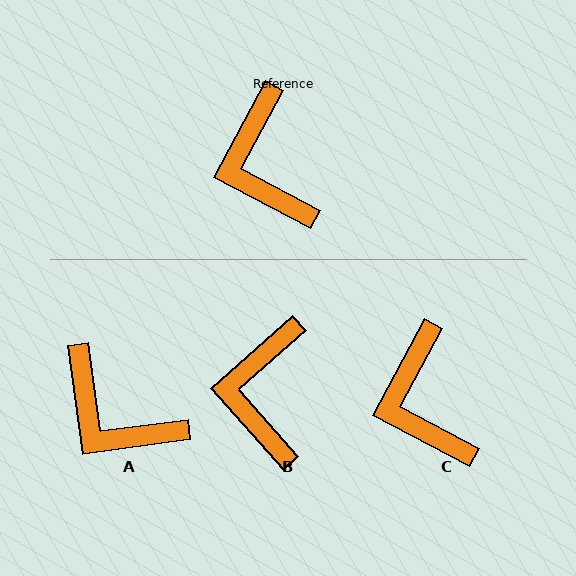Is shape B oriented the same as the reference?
No, it is off by about 20 degrees.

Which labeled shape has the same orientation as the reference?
C.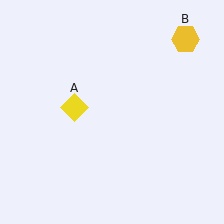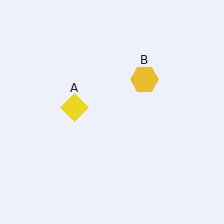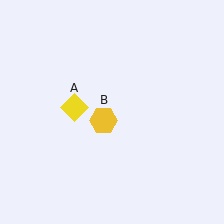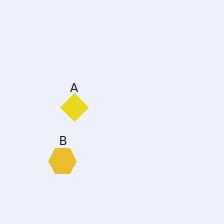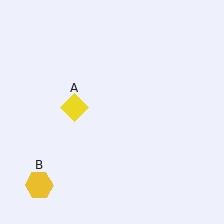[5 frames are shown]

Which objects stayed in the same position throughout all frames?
Yellow diamond (object A) remained stationary.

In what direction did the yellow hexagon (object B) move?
The yellow hexagon (object B) moved down and to the left.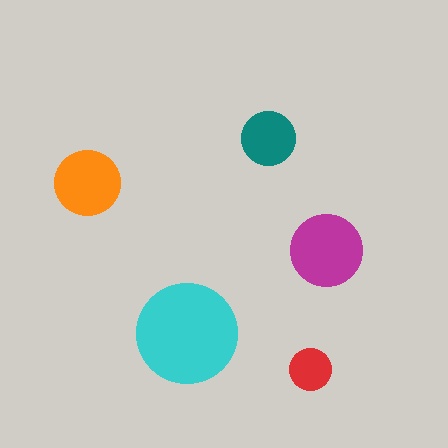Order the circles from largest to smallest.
the cyan one, the magenta one, the orange one, the teal one, the red one.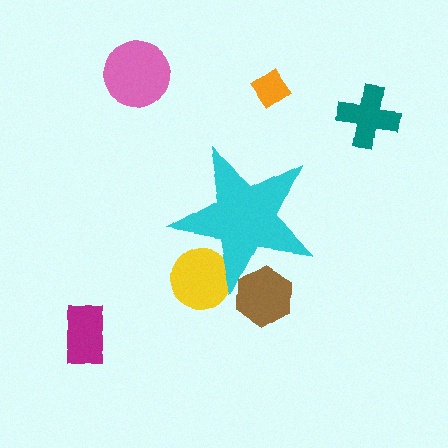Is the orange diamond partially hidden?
No, the orange diamond is fully visible.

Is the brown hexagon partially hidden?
Yes, the brown hexagon is partially hidden behind the cyan star.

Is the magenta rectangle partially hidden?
No, the magenta rectangle is fully visible.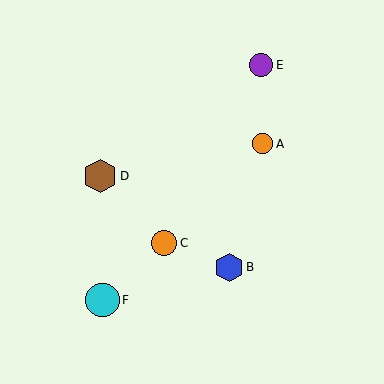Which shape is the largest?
The cyan circle (labeled F) is the largest.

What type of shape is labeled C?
Shape C is an orange circle.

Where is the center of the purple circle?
The center of the purple circle is at (261, 65).